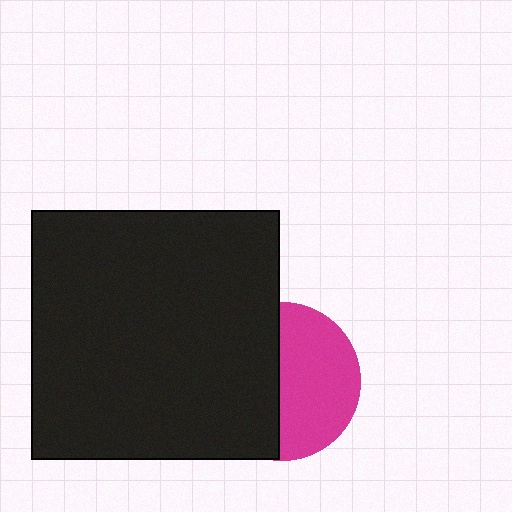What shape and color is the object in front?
The object in front is a black rectangle.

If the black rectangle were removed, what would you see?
You would see the complete magenta circle.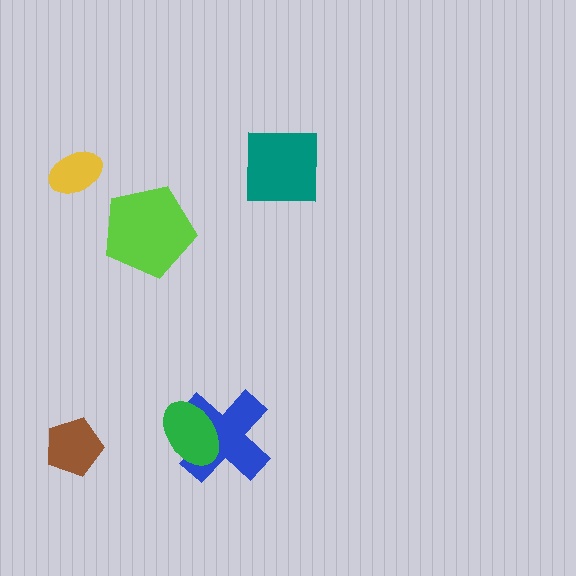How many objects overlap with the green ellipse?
1 object overlaps with the green ellipse.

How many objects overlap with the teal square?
0 objects overlap with the teal square.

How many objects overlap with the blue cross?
1 object overlaps with the blue cross.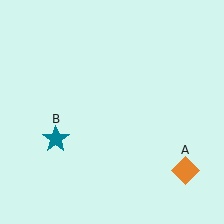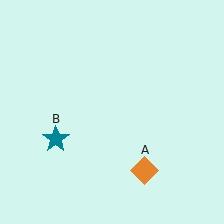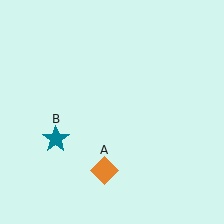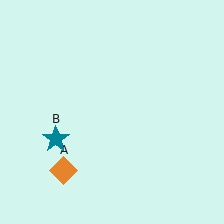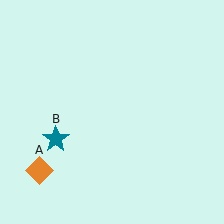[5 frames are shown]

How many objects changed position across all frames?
1 object changed position: orange diamond (object A).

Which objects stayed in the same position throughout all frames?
Teal star (object B) remained stationary.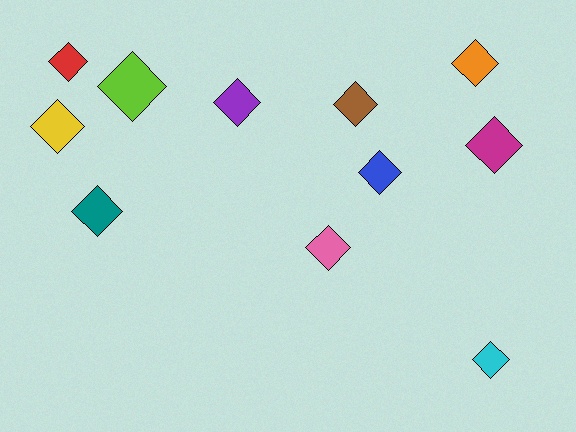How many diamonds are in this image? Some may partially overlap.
There are 11 diamonds.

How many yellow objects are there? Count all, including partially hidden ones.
There is 1 yellow object.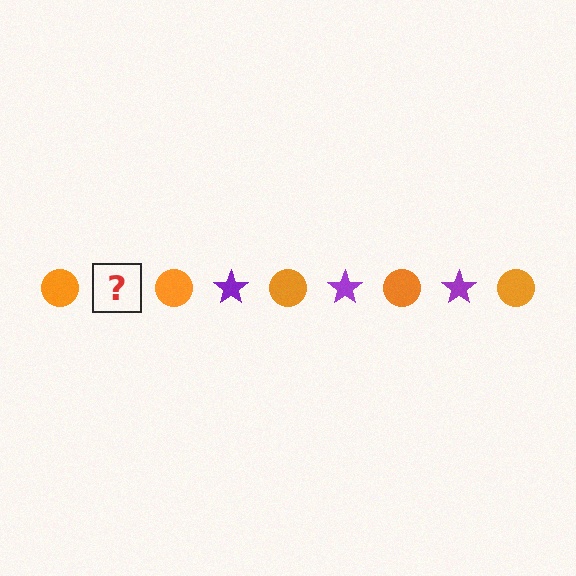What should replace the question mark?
The question mark should be replaced with a purple star.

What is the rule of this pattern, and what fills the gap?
The rule is that the pattern alternates between orange circle and purple star. The gap should be filled with a purple star.